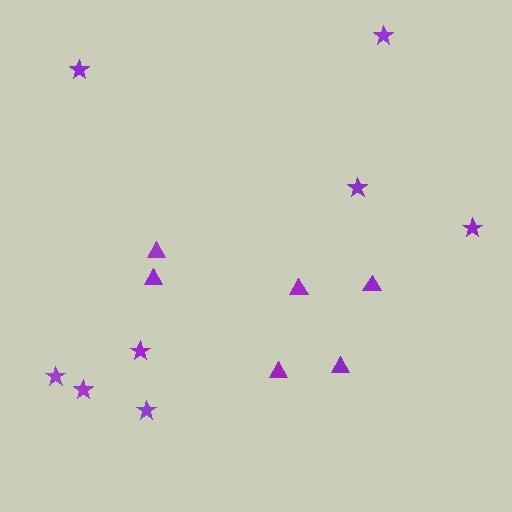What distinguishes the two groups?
There are 2 groups: one group of triangles (6) and one group of stars (8).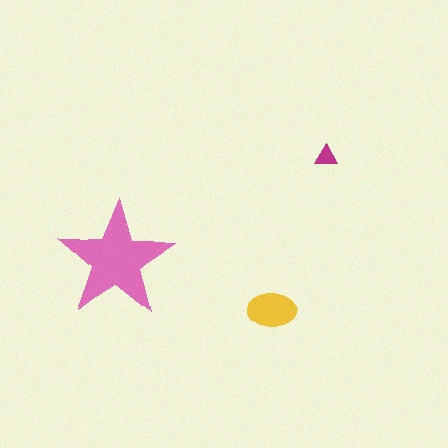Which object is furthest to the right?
The magenta triangle is rightmost.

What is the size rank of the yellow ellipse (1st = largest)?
2nd.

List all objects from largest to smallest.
The pink star, the yellow ellipse, the magenta triangle.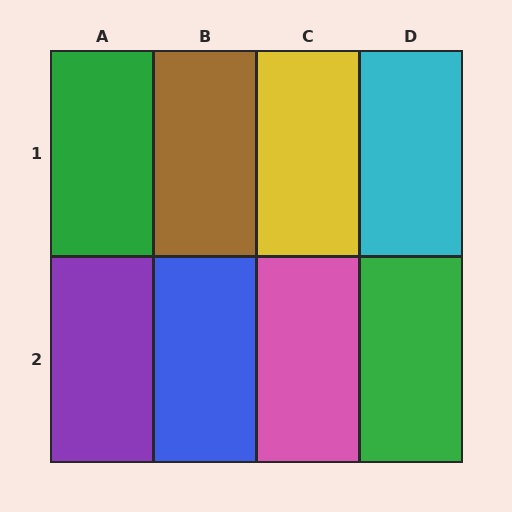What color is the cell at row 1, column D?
Cyan.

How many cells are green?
2 cells are green.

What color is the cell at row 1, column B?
Brown.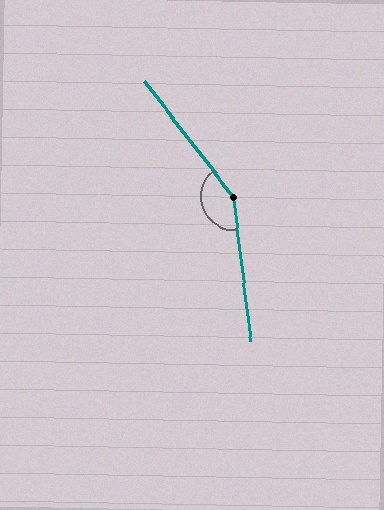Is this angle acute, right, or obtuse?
It is obtuse.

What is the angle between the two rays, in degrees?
Approximately 150 degrees.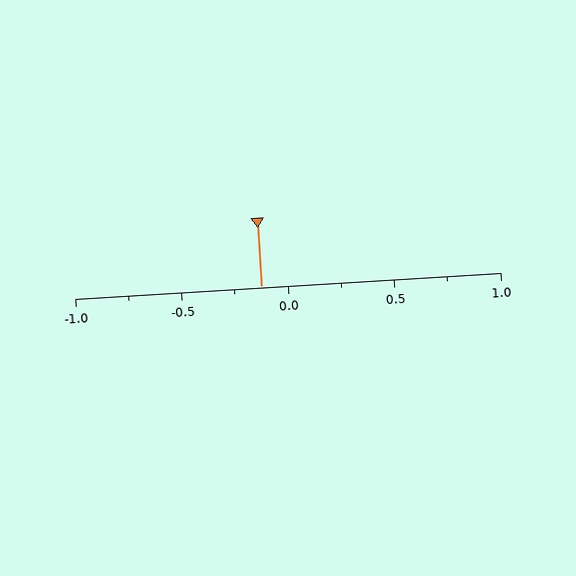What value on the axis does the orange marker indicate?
The marker indicates approximately -0.12.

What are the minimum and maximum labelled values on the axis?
The axis runs from -1.0 to 1.0.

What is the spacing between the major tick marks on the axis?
The major ticks are spaced 0.5 apart.